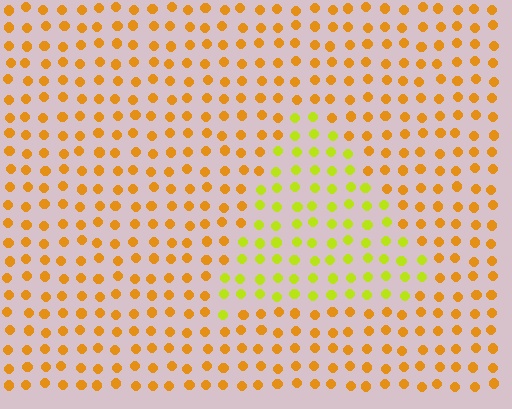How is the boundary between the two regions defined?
The boundary is defined purely by a slight shift in hue (about 38 degrees). Spacing, size, and orientation are identical on both sides.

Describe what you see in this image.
The image is filled with small orange elements in a uniform arrangement. A triangle-shaped region is visible where the elements are tinted to a slightly different hue, forming a subtle color boundary.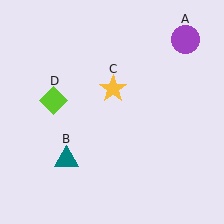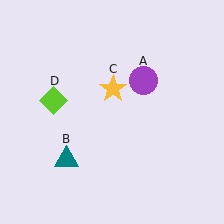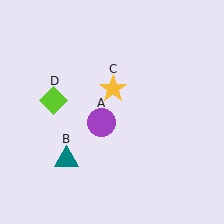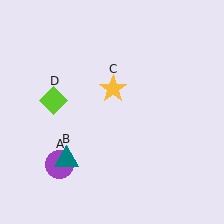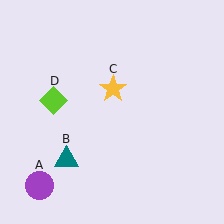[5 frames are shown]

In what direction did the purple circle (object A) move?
The purple circle (object A) moved down and to the left.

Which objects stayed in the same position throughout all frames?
Teal triangle (object B) and yellow star (object C) and lime diamond (object D) remained stationary.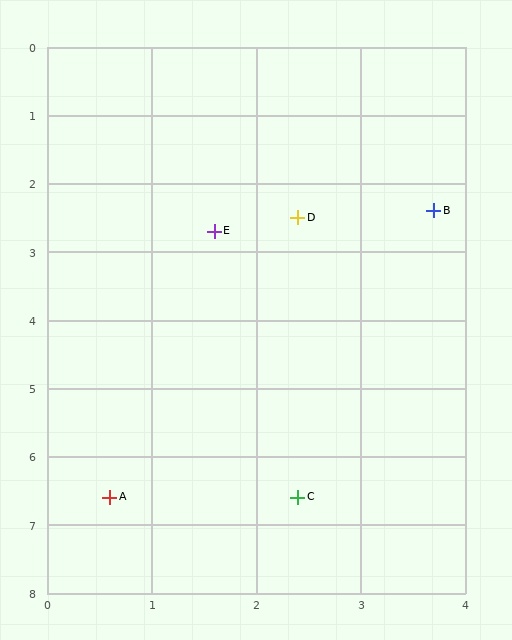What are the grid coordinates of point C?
Point C is at approximately (2.4, 6.6).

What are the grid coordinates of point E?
Point E is at approximately (1.6, 2.7).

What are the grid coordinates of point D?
Point D is at approximately (2.4, 2.5).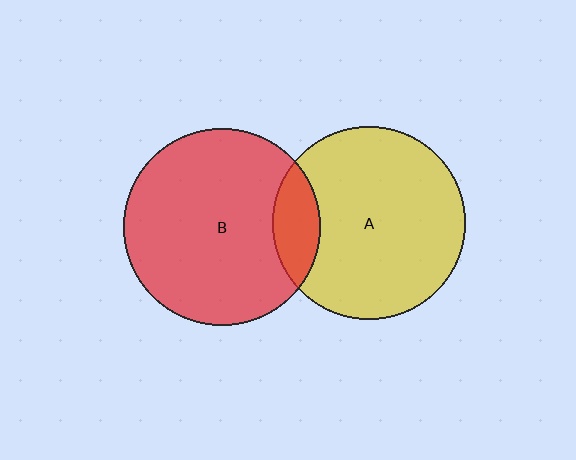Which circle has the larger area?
Circle B (red).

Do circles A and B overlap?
Yes.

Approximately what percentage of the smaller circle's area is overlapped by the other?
Approximately 15%.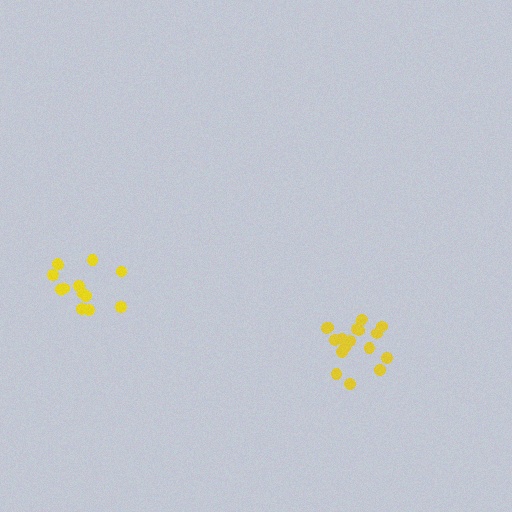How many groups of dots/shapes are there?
There are 2 groups.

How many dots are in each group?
Group 1: 17 dots, Group 2: 12 dots (29 total).